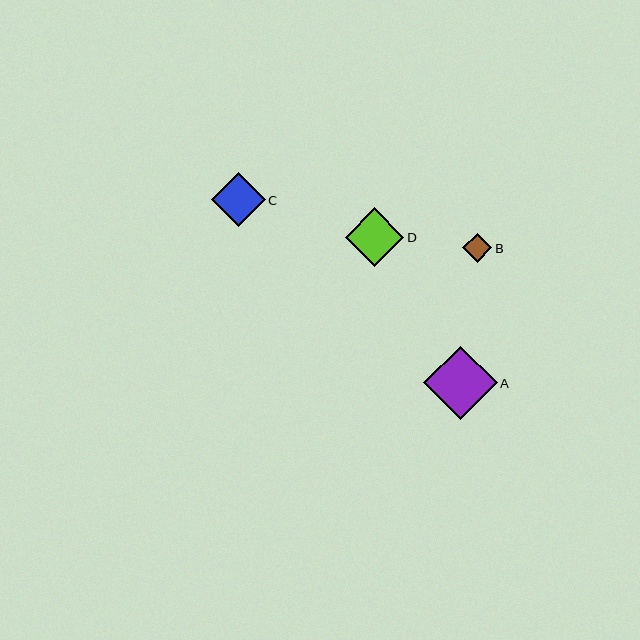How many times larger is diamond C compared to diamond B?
Diamond C is approximately 1.9 times the size of diamond B.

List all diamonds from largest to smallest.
From largest to smallest: A, D, C, B.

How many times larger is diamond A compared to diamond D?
Diamond A is approximately 1.3 times the size of diamond D.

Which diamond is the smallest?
Diamond B is the smallest with a size of approximately 29 pixels.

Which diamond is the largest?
Diamond A is the largest with a size of approximately 74 pixels.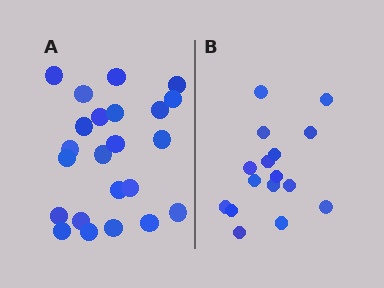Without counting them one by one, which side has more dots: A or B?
Region A (the left region) has more dots.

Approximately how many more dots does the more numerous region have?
Region A has roughly 8 or so more dots than region B.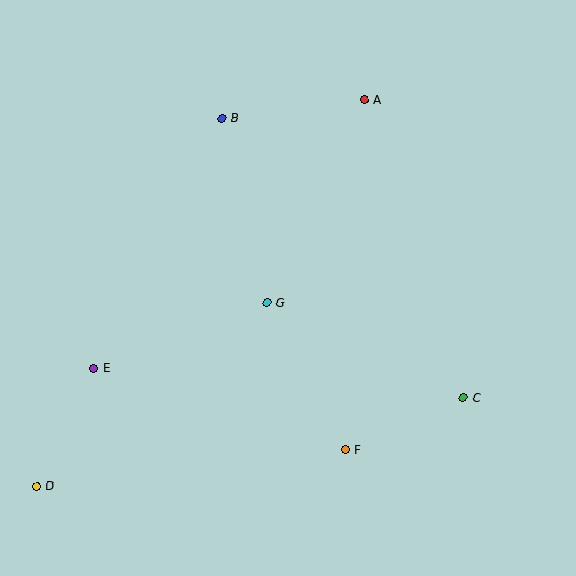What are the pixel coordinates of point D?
Point D is at (37, 486).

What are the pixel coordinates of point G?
Point G is at (267, 303).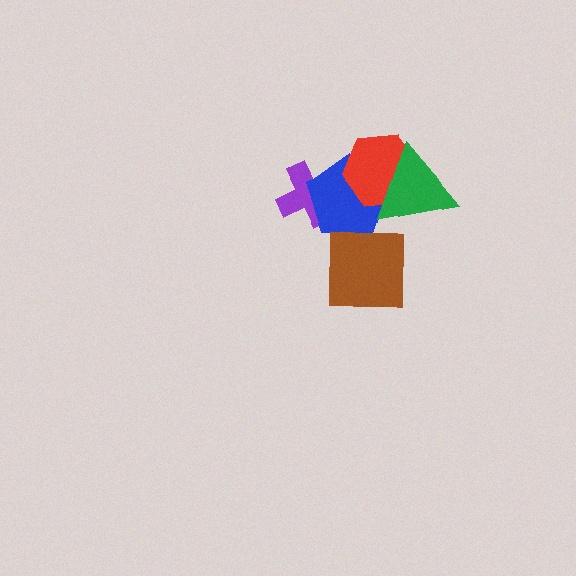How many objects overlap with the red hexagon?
2 objects overlap with the red hexagon.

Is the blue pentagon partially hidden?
Yes, it is partially covered by another shape.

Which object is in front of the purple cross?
The blue pentagon is in front of the purple cross.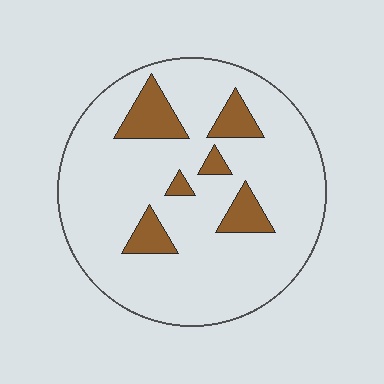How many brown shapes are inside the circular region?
6.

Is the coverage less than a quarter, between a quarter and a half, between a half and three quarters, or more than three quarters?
Less than a quarter.